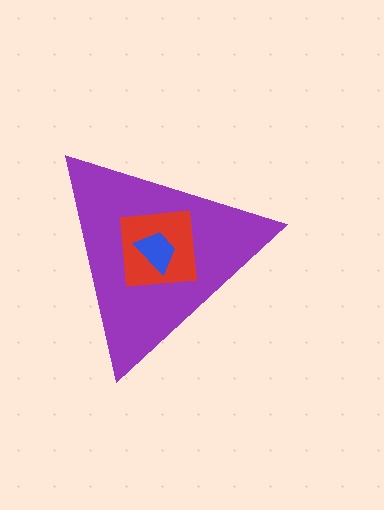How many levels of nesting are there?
3.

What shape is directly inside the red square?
The blue trapezoid.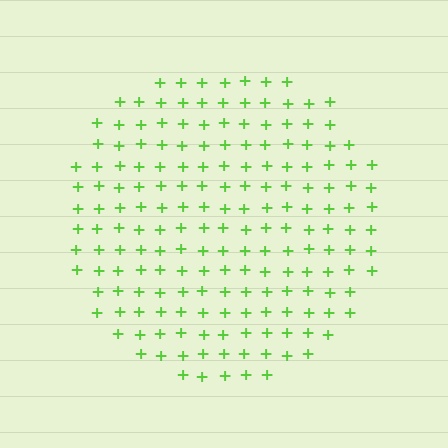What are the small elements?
The small elements are plus signs.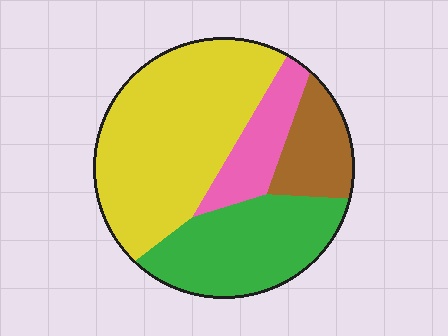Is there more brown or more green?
Green.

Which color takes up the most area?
Yellow, at roughly 45%.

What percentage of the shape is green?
Green covers 27% of the shape.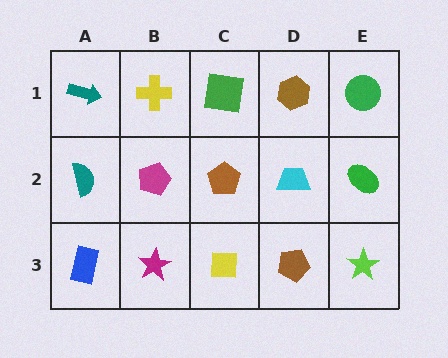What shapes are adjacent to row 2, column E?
A green circle (row 1, column E), a lime star (row 3, column E), a cyan trapezoid (row 2, column D).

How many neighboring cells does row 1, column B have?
3.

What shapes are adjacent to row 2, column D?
A brown hexagon (row 1, column D), a brown pentagon (row 3, column D), a brown pentagon (row 2, column C), a green ellipse (row 2, column E).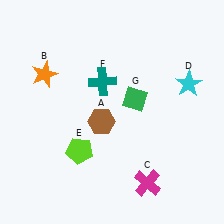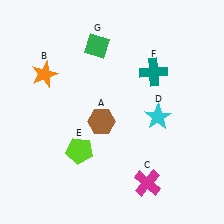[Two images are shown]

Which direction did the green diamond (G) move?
The green diamond (G) moved up.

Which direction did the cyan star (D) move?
The cyan star (D) moved down.